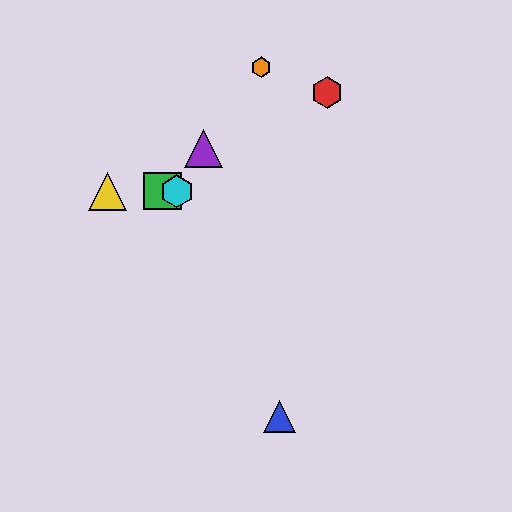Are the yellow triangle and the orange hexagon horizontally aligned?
No, the yellow triangle is at y≈191 and the orange hexagon is at y≈67.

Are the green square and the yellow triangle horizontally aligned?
Yes, both are at y≈191.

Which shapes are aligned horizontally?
The green square, the yellow triangle, the cyan hexagon are aligned horizontally.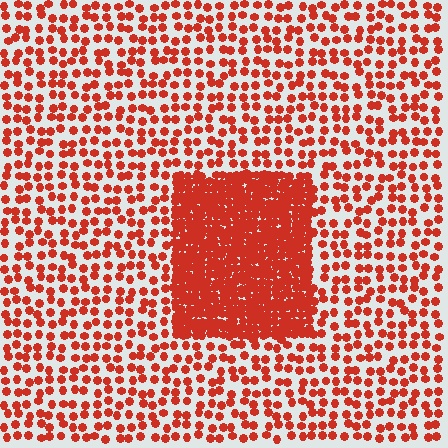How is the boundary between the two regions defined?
The boundary is defined by a change in element density (approximately 2.9x ratio). All elements are the same color, size, and shape.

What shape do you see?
I see a rectangle.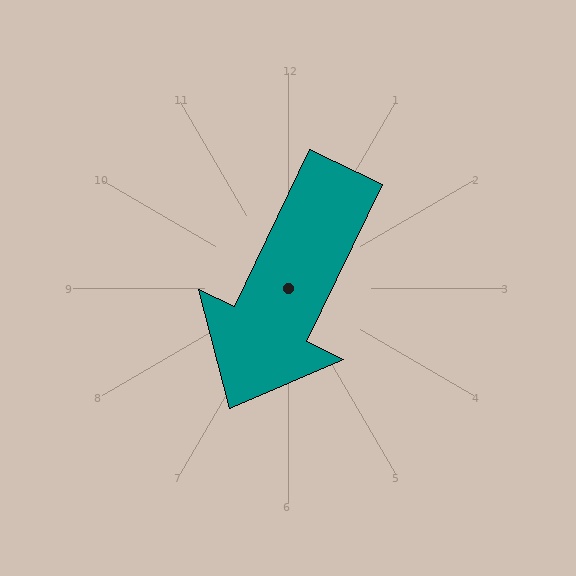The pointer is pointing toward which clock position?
Roughly 7 o'clock.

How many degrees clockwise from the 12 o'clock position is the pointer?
Approximately 206 degrees.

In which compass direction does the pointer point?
Southwest.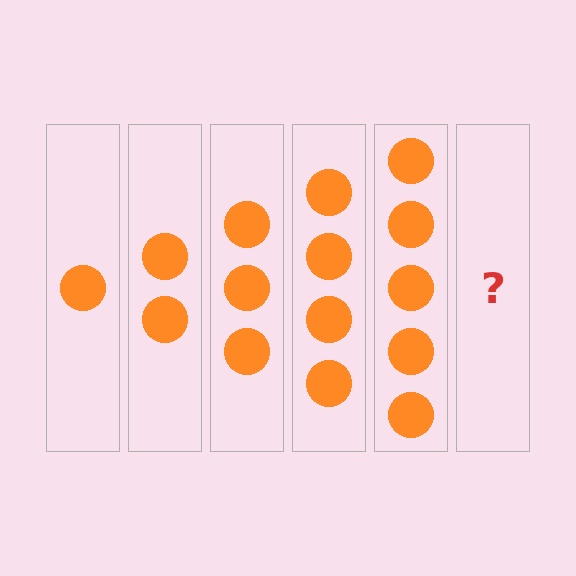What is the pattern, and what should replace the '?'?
The pattern is that each step adds one more circle. The '?' should be 6 circles.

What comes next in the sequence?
The next element should be 6 circles.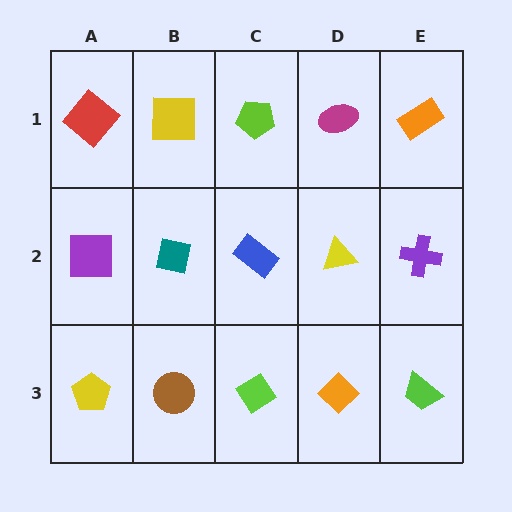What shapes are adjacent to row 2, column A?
A red diamond (row 1, column A), a yellow pentagon (row 3, column A), a teal square (row 2, column B).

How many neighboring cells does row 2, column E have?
3.